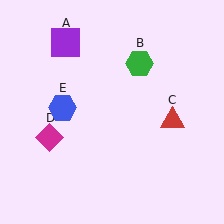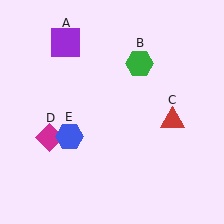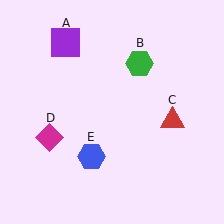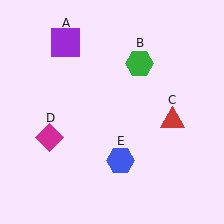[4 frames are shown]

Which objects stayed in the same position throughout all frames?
Purple square (object A) and green hexagon (object B) and red triangle (object C) and magenta diamond (object D) remained stationary.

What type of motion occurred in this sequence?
The blue hexagon (object E) rotated counterclockwise around the center of the scene.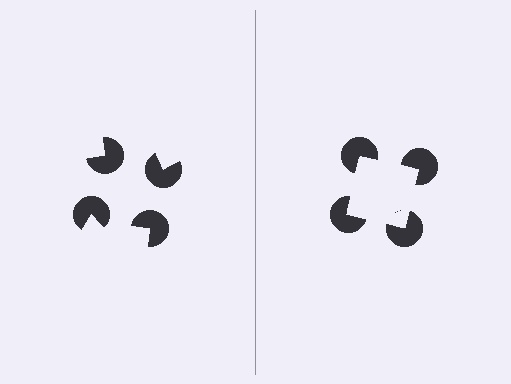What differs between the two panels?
The pac-man discs are positioned identically on both sides; only the wedge orientations differ. On the right they align to a square; on the left they are misaligned.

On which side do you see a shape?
An illusory square appears on the right side. On the left side the wedge cuts are rotated, so no coherent shape forms.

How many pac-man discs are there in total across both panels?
8 — 4 on each side.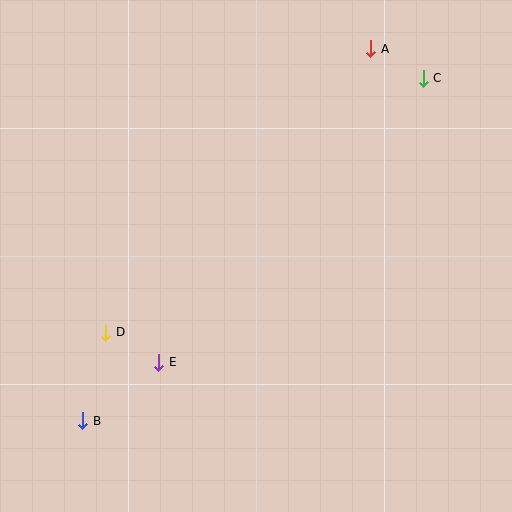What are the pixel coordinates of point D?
Point D is at (106, 332).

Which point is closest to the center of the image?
Point E at (159, 362) is closest to the center.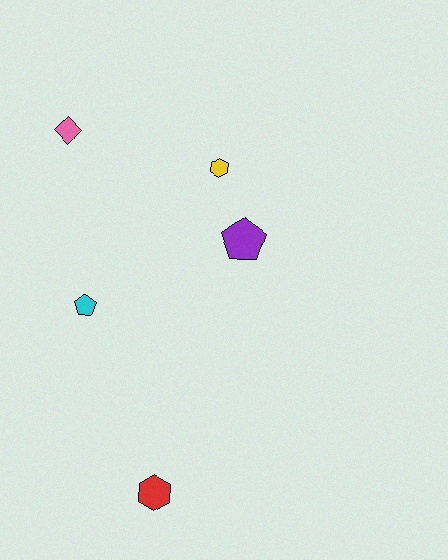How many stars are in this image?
There are no stars.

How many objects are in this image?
There are 5 objects.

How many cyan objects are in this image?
There is 1 cyan object.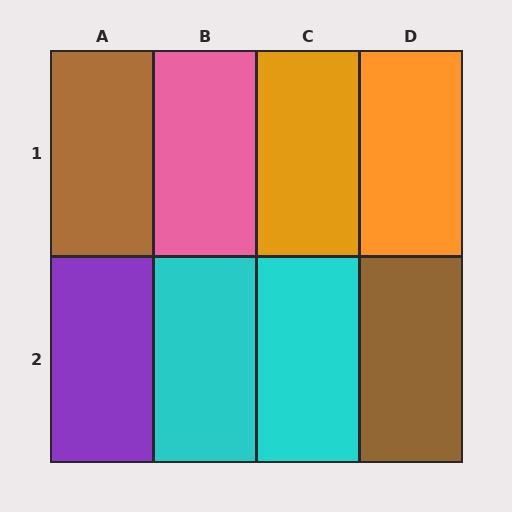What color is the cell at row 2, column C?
Cyan.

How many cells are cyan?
2 cells are cyan.